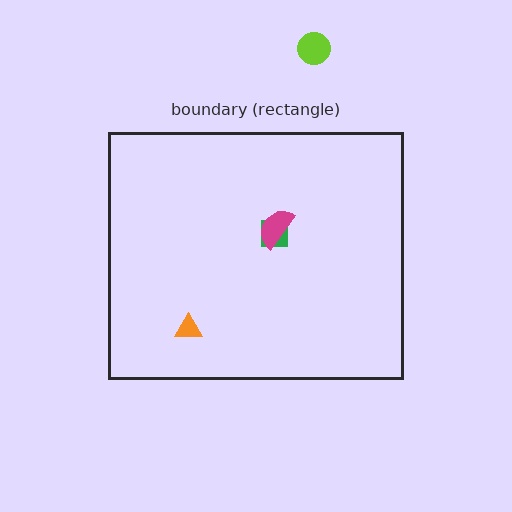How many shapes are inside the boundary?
3 inside, 1 outside.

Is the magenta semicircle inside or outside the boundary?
Inside.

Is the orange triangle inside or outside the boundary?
Inside.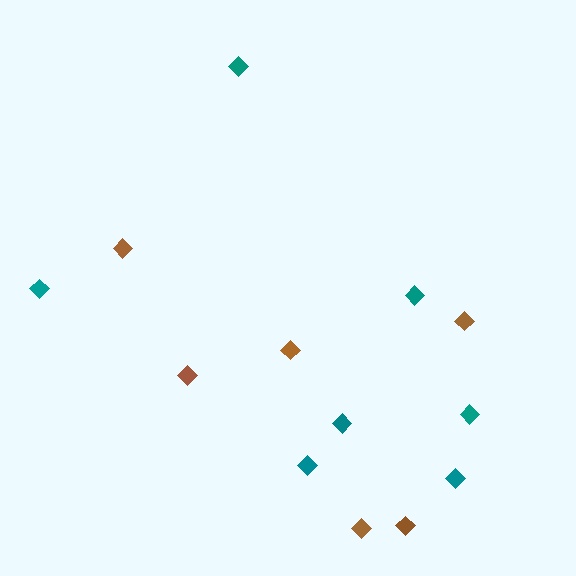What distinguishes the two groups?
There are 2 groups: one group of teal diamonds (7) and one group of brown diamonds (6).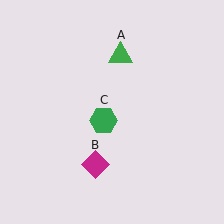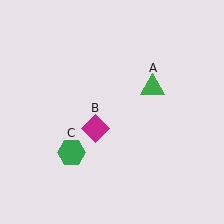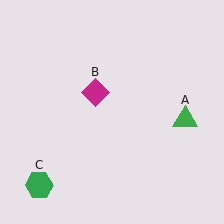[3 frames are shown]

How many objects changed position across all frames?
3 objects changed position: green triangle (object A), magenta diamond (object B), green hexagon (object C).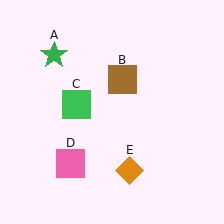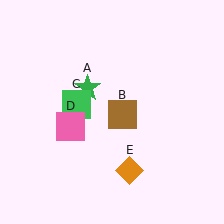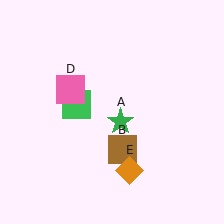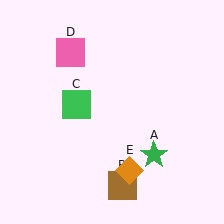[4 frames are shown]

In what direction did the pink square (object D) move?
The pink square (object D) moved up.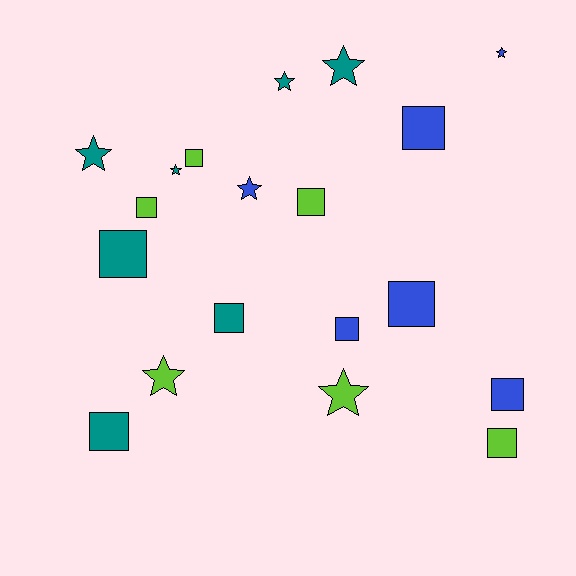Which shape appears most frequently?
Square, with 11 objects.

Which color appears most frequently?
Teal, with 7 objects.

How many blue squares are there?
There are 4 blue squares.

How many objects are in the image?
There are 19 objects.